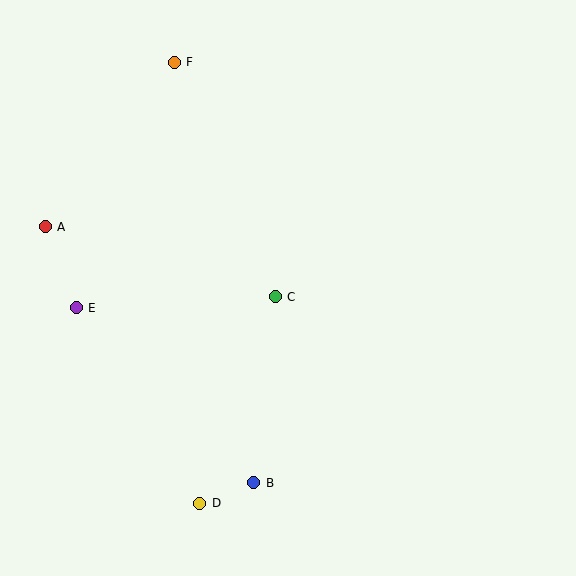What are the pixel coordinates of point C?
Point C is at (275, 297).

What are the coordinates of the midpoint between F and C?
The midpoint between F and C is at (225, 180).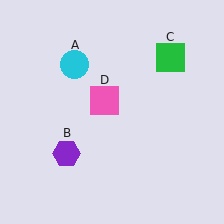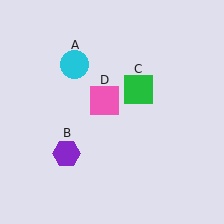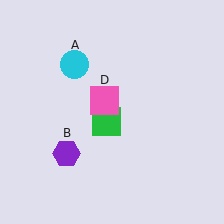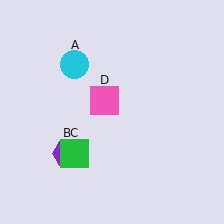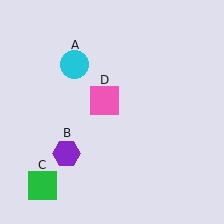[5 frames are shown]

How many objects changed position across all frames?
1 object changed position: green square (object C).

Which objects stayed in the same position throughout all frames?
Cyan circle (object A) and purple hexagon (object B) and pink square (object D) remained stationary.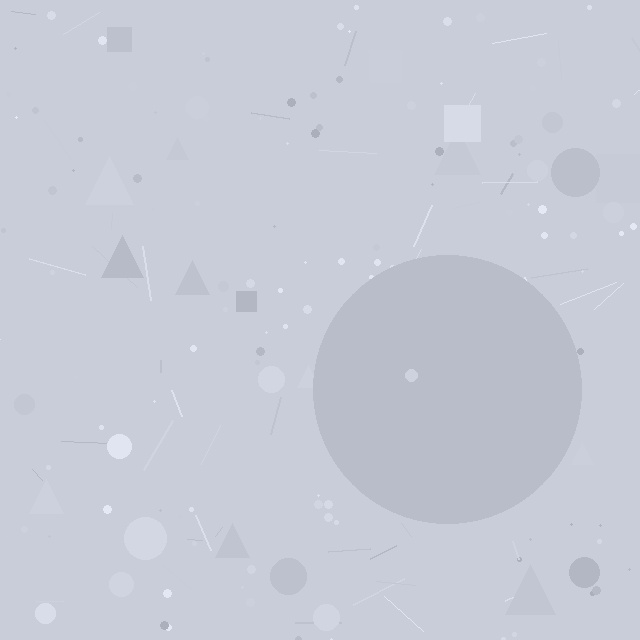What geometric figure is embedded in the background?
A circle is embedded in the background.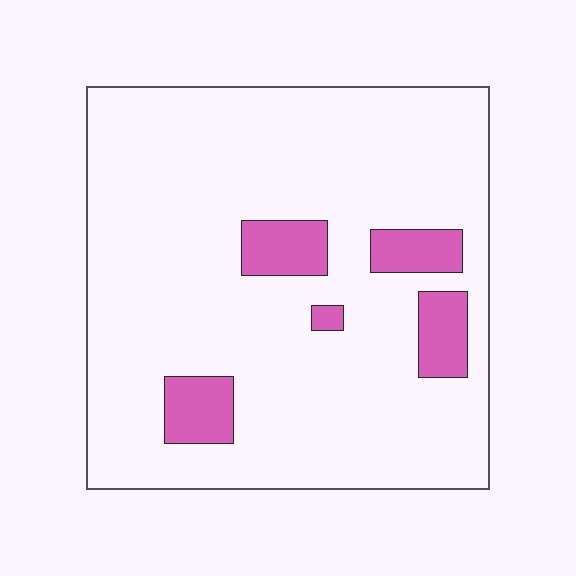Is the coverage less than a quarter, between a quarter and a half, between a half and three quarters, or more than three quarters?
Less than a quarter.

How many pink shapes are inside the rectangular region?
5.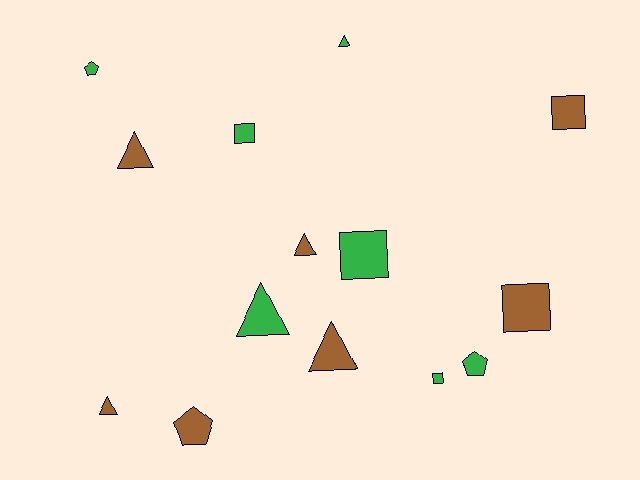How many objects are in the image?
There are 14 objects.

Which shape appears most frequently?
Triangle, with 6 objects.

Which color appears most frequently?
Brown, with 7 objects.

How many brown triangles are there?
There are 4 brown triangles.